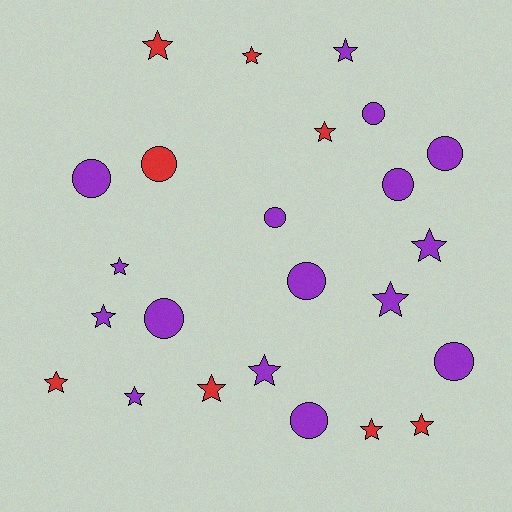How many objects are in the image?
There are 24 objects.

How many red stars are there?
There are 7 red stars.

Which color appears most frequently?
Purple, with 16 objects.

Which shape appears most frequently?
Star, with 14 objects.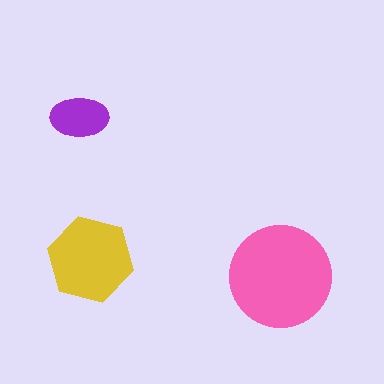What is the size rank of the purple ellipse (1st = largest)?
3rd.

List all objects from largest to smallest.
The pink circle, the yellow hexagon, the purple ellipse.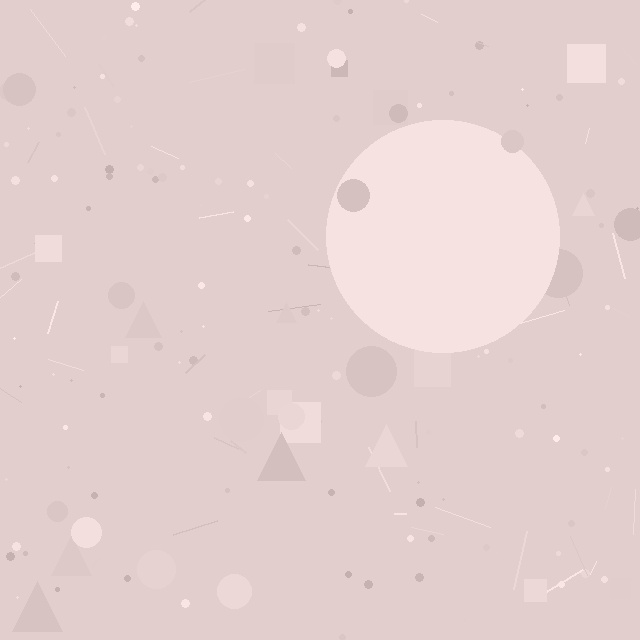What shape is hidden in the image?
A circle is hidden in the image.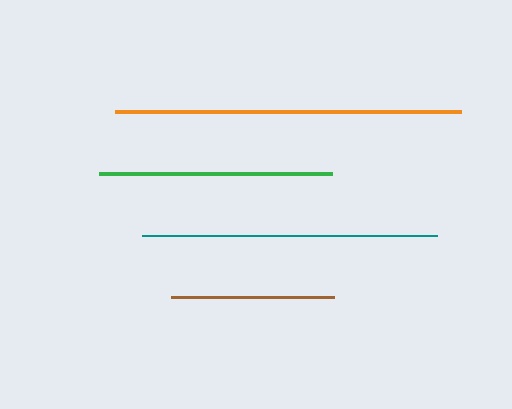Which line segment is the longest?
The orange line is the longest at approximately 346 pixels.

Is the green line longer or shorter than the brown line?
The green line is longer than the brown line.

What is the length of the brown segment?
The brown segment is approximately 163 pixels long.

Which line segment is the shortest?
The brown line is the shortest at approximately 163 pixels.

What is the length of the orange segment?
The orange segment is approximately 346 pixels long.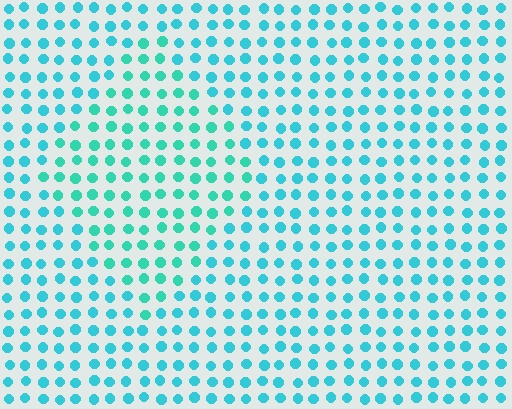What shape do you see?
I see a diamond.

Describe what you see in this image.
The image is filled with small cyan elements in a uniform arrangement. A diamond-shaped region is visible where the elements are tinted to a slightly different hue, forming a subtle color boundary.